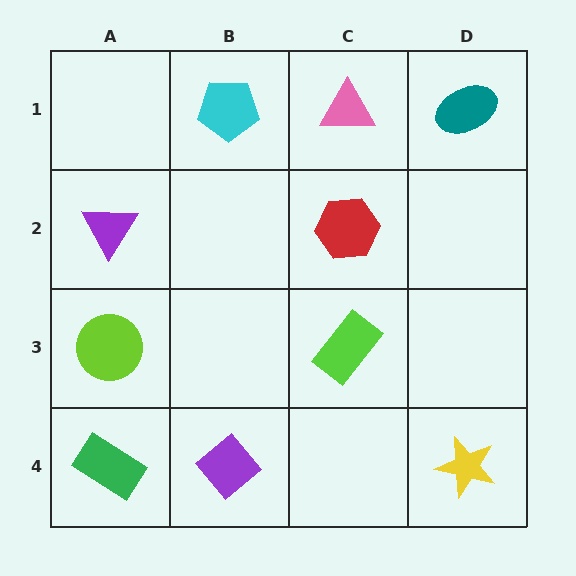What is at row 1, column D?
A teal ellipse.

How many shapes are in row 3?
2 shapes.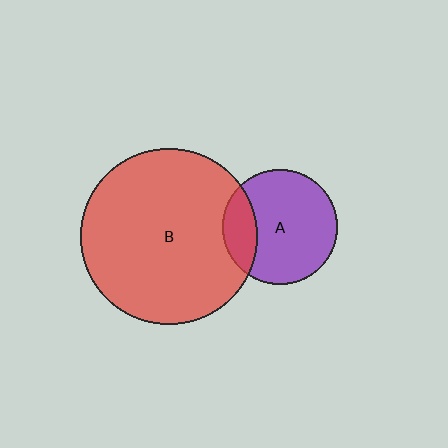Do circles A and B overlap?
Yes.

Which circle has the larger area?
Circle B (red).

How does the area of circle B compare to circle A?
Approximately 2.4 times.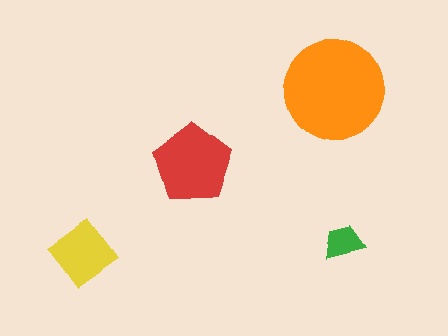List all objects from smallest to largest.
The green trapezoid, the yellow diamond, the red pentagon, the orange circle.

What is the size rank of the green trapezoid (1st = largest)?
4th.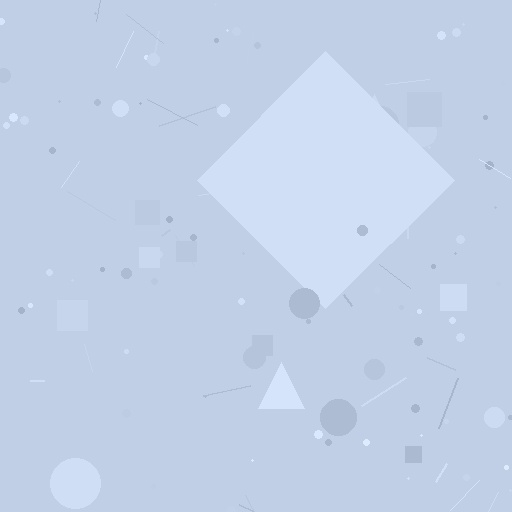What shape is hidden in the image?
A diamond is hidden in the image.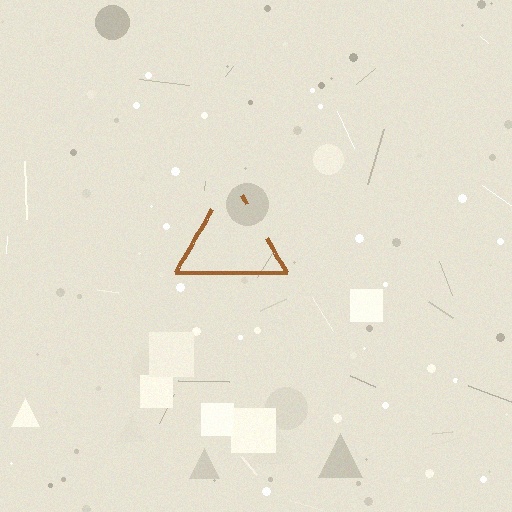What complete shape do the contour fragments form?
The contour fragments form a triangle.